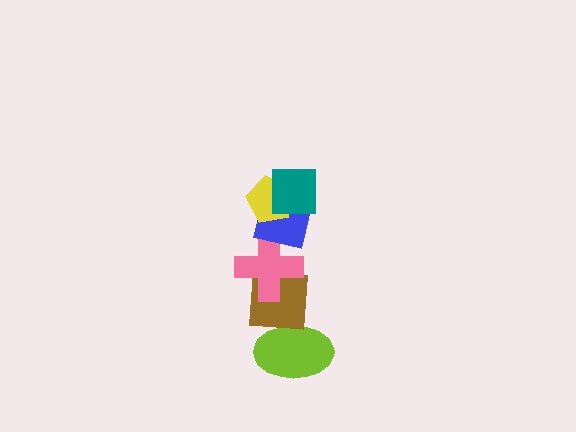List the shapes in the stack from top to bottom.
From top to bottom: the teal square, the yellow pentagon, the blue square, the pink cross, the brown square, the lime ellipse.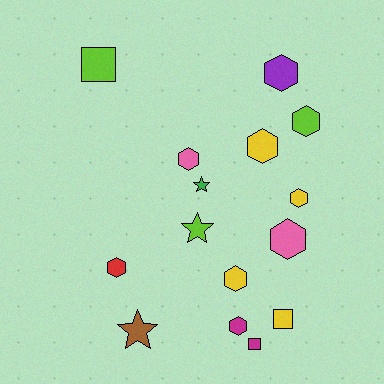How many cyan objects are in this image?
There are no cyan objects.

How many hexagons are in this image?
There are 9 hexagons.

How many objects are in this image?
There are 15 objects.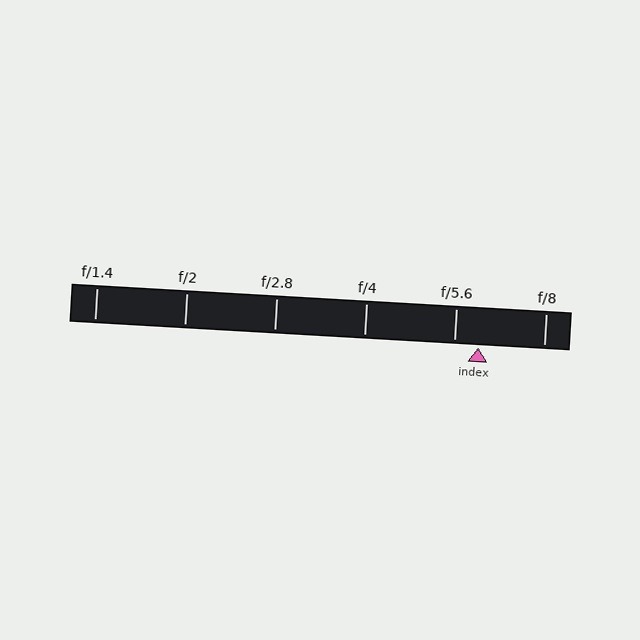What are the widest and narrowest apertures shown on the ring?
The widest aperture shown is f/1.4 and the narrowest is f/8.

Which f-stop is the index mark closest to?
The index mark is closest to f/5.6.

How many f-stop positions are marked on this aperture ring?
There are 6 f-stop positions marked.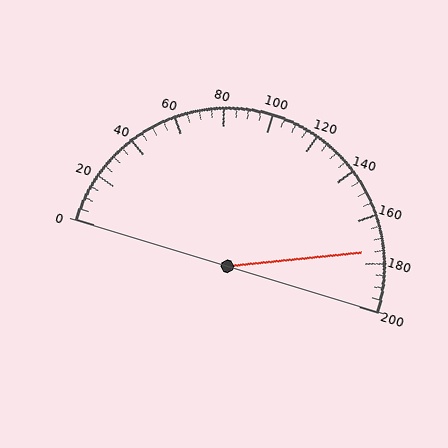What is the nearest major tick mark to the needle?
The nearest major tick mark is 180.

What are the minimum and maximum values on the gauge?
The gauge ranges from 0 to 200.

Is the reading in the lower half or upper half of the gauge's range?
The reading is in the upper half of the range (0 to 200).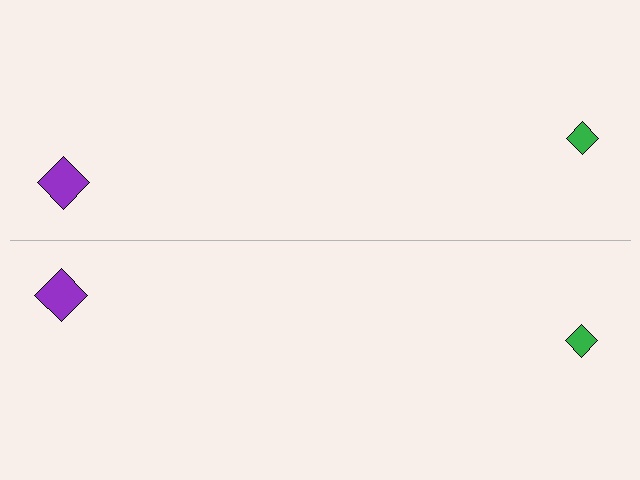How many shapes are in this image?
There are 4 shapes in this image.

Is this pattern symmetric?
Yes, this pattern has bilateral (reflection) symmetry.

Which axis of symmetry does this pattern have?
The pattern has a horizontal axis of symmetry running through the center of the image.